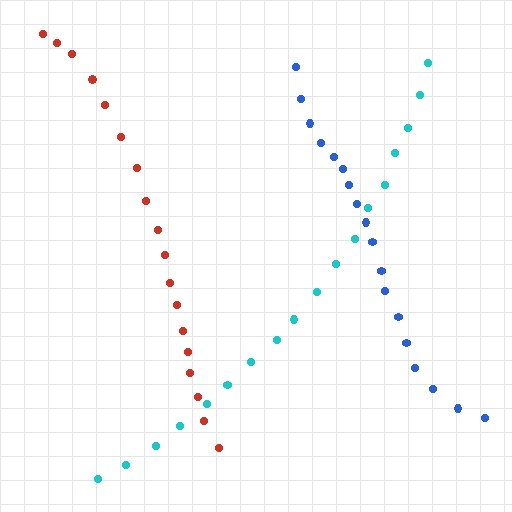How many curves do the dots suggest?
There are 3 distinct paths.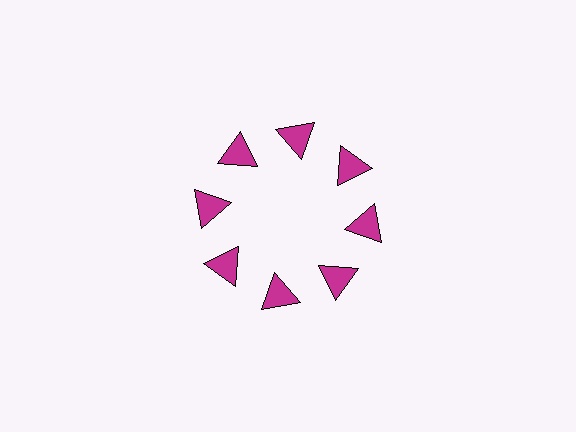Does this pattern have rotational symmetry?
Yes, this pattern has 8-fold rotational symmetry. It looks the same after rotating 45 degrees around the center.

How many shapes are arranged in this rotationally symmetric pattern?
There are 8 shapes, arranged in 8 groups of 1.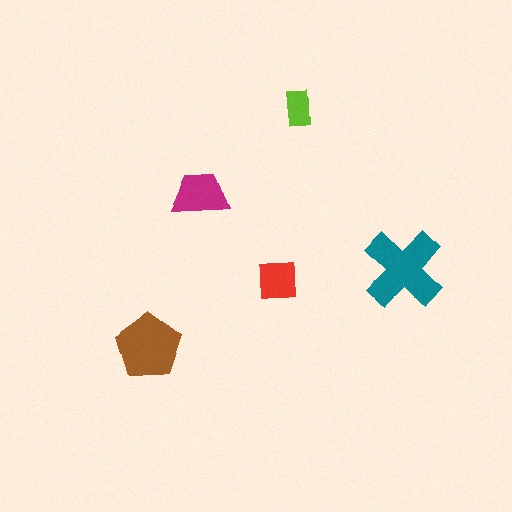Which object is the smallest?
The lime rectangle.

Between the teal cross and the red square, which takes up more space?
The teal cross.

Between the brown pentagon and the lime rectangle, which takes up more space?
The brown pentagon.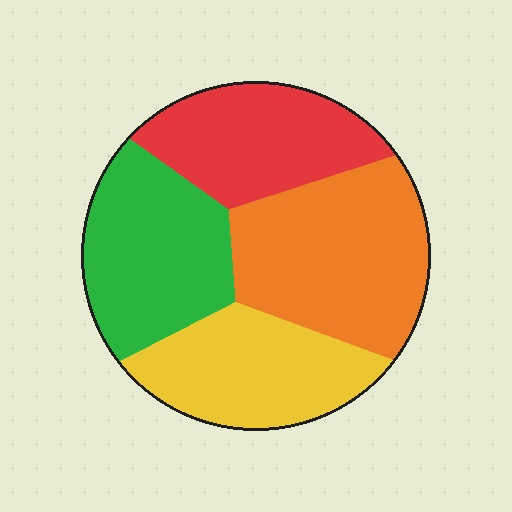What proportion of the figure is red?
Red takes up about one fifth (1/5) of the figure.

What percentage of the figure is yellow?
Yellow takes up about one quarter (1/4) of the figure.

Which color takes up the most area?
Orange, at roughly 30%.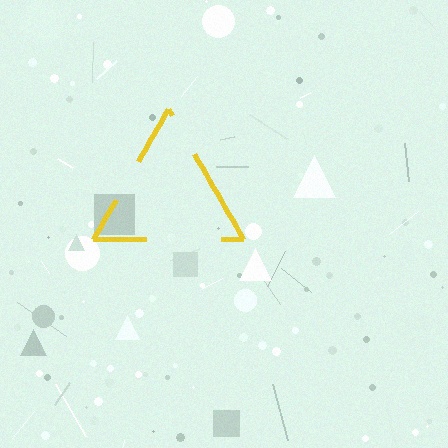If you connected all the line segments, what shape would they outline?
They would outline a triangle.